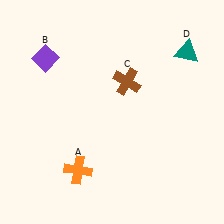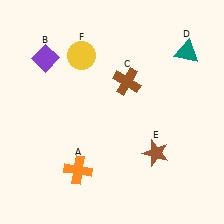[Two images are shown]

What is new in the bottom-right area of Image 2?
A brown star (E) was added in the bottom-right area of Image 2.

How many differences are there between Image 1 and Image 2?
There are 2 differences between the two images.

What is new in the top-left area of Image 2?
A yellow circle (F) was added in the top-left area of Image 2.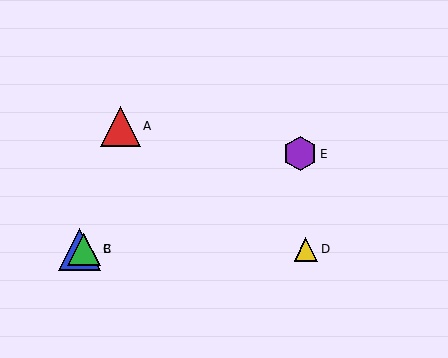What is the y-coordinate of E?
Object E is at y≈154.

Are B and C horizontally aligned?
Yes, both are at y≈249.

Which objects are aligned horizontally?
Objects B, C, D are aligned horizontally.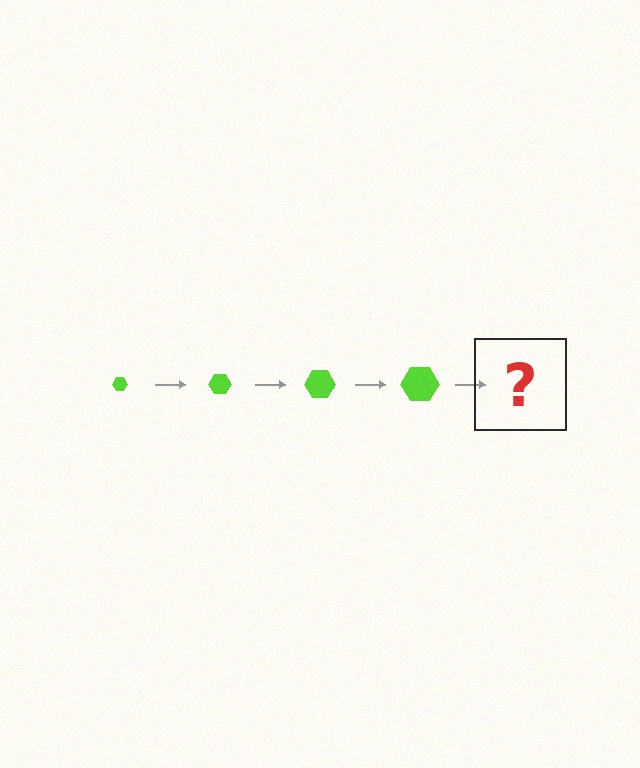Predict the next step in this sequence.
The next step is a lime hexagon, larger than the previous one.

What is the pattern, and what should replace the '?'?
The pattern is that the hexagon gets progressively larger each step. The '?' should be a lime hexagon, larger than the previous one.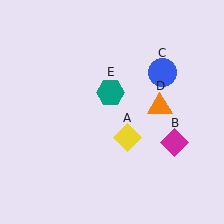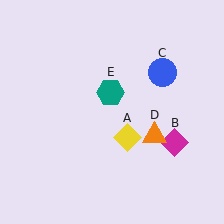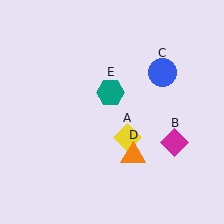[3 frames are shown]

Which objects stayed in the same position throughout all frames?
Yellow diamond (object A) and magenta diamond (object B) and blue circle (object C) and teal hexagon (object E) remained stationary.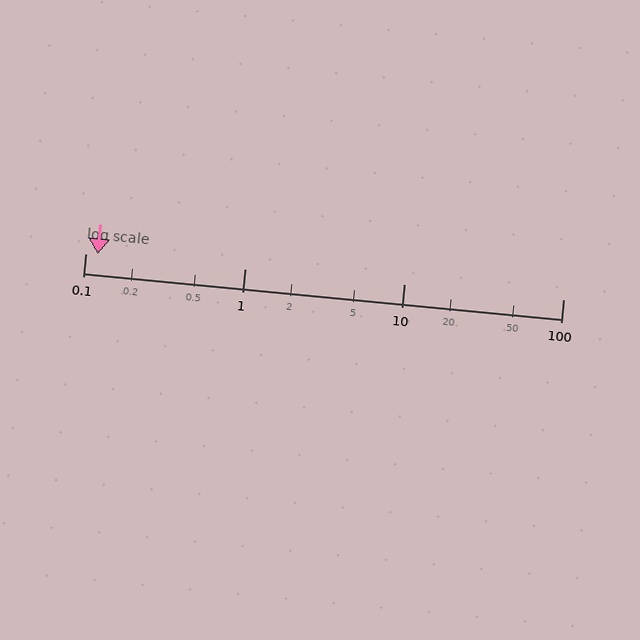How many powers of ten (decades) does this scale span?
The scale spans 3 decades, from 0.1 to 100.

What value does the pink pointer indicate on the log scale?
The pointer indicates approximately 0.12.